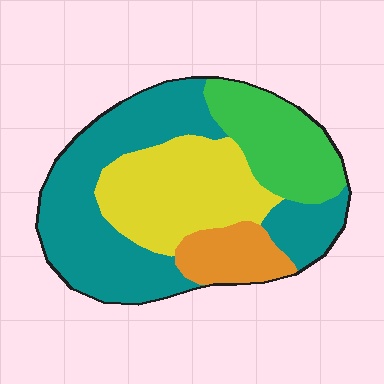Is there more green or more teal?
Teal.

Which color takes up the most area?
Teal, at roughly 45%.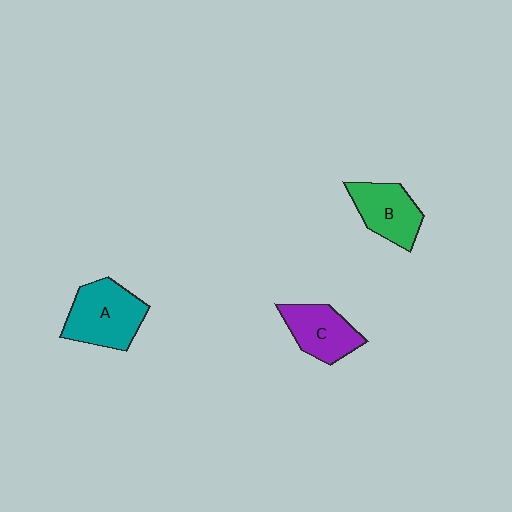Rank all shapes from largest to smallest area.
From largest to smallest: A (teal), B (green), C (purple).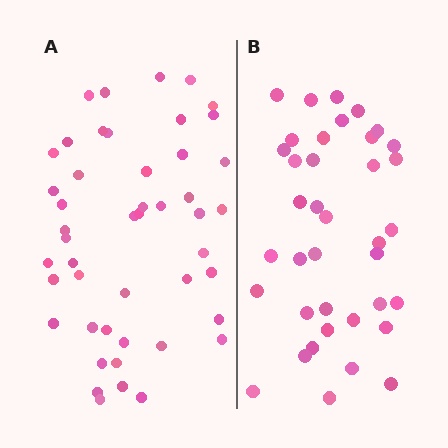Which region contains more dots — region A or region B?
Region A (the left region) has more dots.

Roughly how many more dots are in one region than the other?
Region A has roughly 8 or so more dots than region B.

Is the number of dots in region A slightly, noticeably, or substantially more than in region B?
Region A has only slightly more — the two regions are fairly close. The ratio is roughly 1.2 to 1.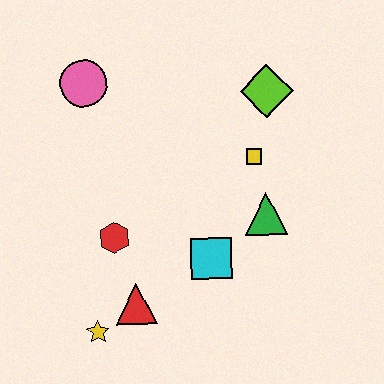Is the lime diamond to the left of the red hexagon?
No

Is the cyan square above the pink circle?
No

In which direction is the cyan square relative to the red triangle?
The cyan square is to the right of the red triangle.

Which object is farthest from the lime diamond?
The yellow star is farthest from the lime diamond.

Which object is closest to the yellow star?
The red triangle is closest to the yellow star.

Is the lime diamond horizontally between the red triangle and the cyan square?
No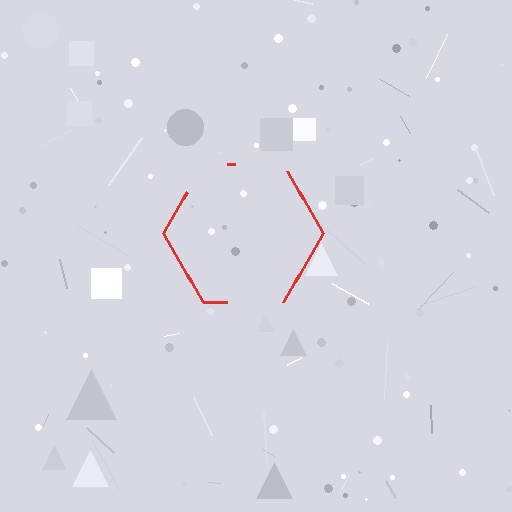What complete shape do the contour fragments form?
The contour fragments form a hexagon.